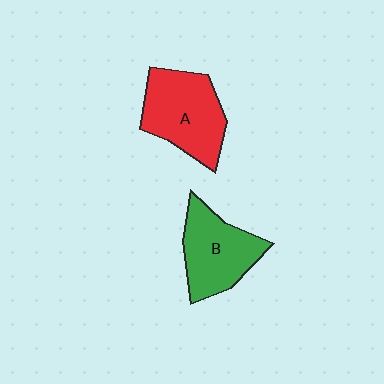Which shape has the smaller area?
Shape B (green).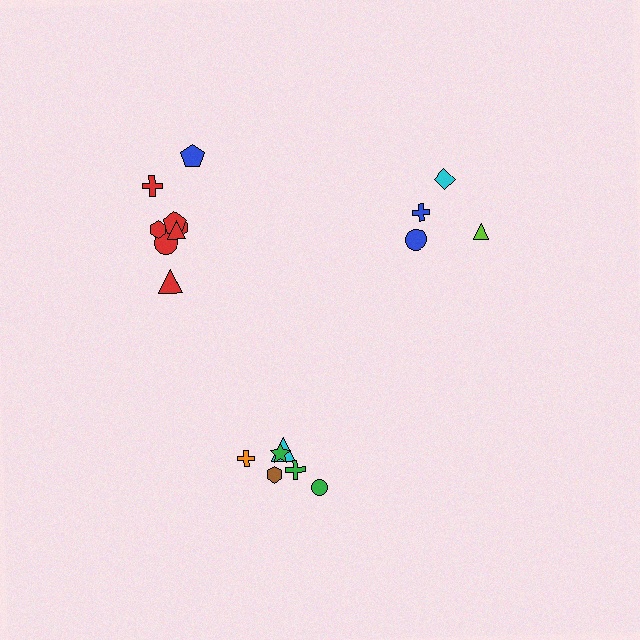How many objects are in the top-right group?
There are 4 objects.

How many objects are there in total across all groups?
There are 18 objects.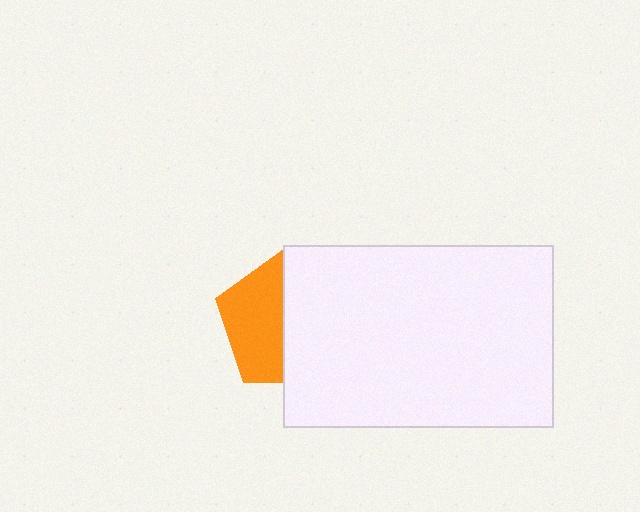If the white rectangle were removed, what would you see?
You would see the complete orange pentagon.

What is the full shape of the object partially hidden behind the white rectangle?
The partially hidden object is an orange pentagon.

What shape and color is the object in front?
The object in front is a white rectangle.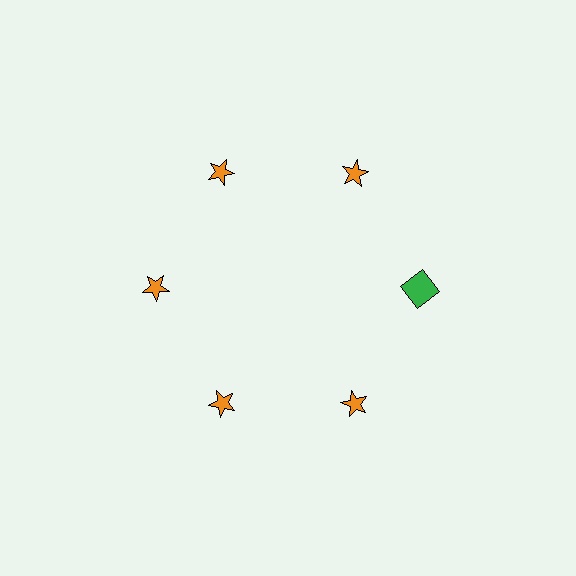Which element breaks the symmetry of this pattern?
The green square at roughly the 3 o'clock position breaks the symmetry. All other shapes are orange stars.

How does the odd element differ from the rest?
It differs in both color (green instead of orange) and shape (square instead of star).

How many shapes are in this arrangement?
There are 6 shapes arranged in a ring pattern.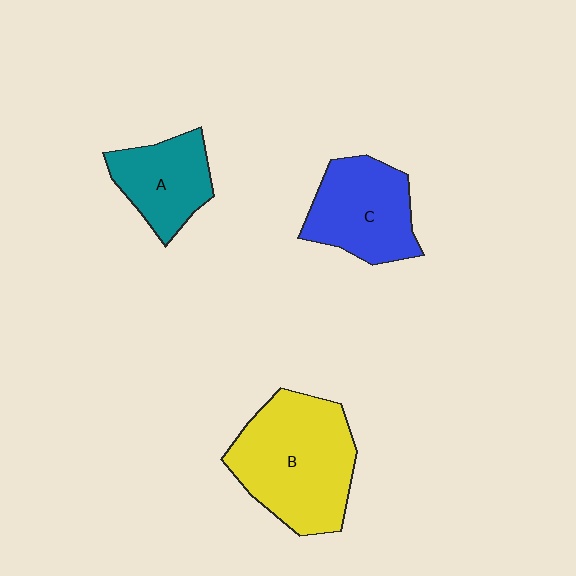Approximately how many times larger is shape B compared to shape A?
Approximately 1.8 times.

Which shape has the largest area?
Shape B (yellow).